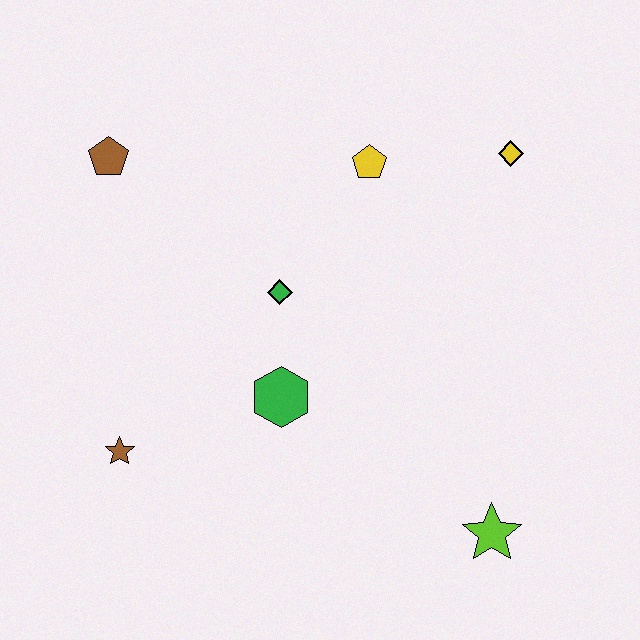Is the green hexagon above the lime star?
Yes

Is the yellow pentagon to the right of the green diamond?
Yes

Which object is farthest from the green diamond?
The lime star is farthest from the green diamond.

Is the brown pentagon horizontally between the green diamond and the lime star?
No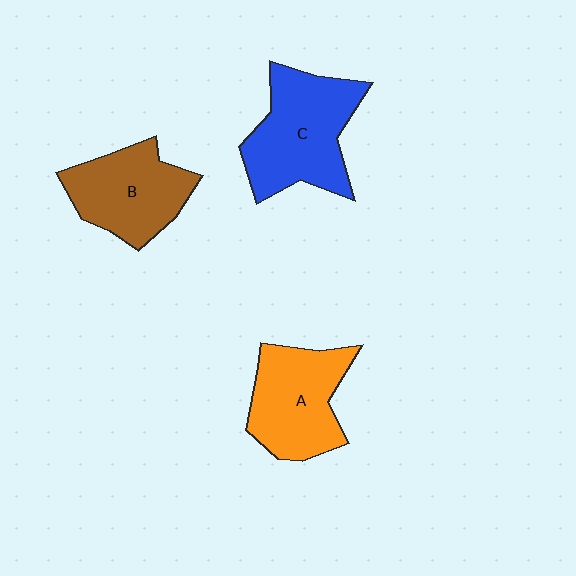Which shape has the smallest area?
Shape B (brown).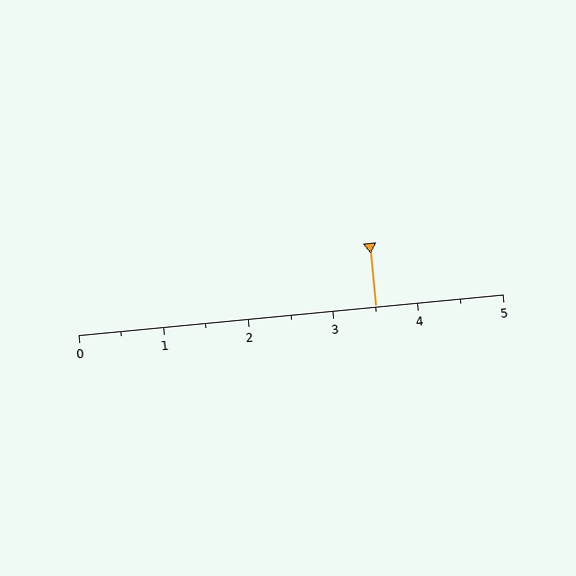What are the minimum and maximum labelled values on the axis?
The axis runs from 0 to 5.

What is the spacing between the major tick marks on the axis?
The major ticks are spaced 1 apart.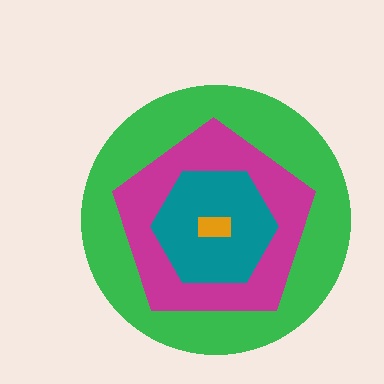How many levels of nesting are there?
4.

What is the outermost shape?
The green circle.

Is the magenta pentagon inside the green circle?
Yes.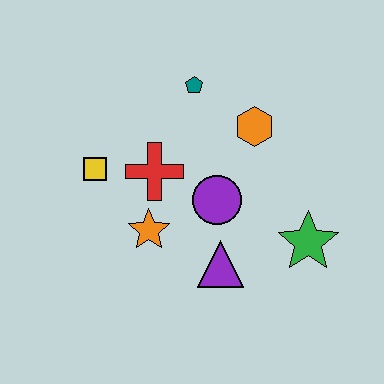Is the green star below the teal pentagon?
Yes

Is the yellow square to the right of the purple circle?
No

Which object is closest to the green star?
The purple triangle is closest to the green star.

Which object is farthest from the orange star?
The green star is farthest from the orange star.